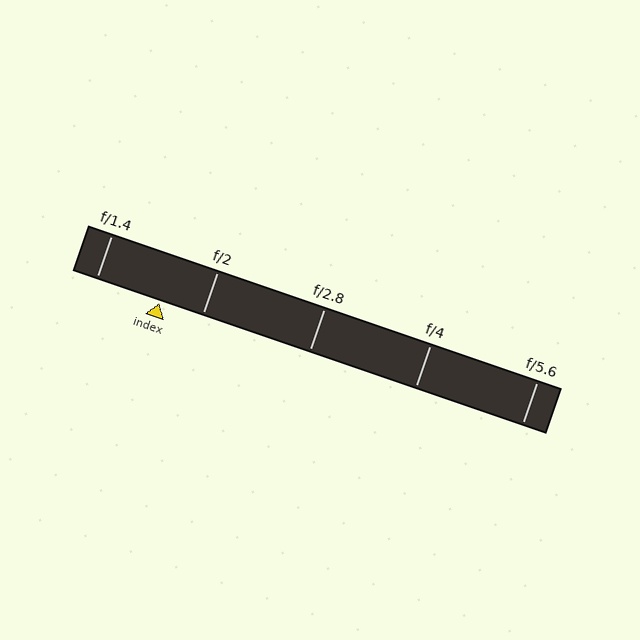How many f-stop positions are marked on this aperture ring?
There are 5 f-stop positions marked.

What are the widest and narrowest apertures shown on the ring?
The widest aperture shown is f/1.4 and the narrowest is f/5.6.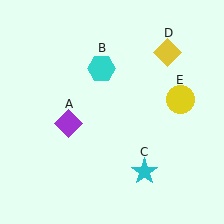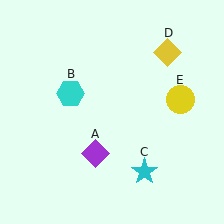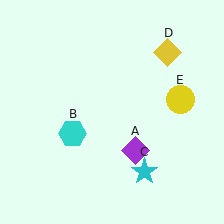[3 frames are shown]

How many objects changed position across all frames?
2 objects changed position: purple diamond (object A), cyan hexagon (object B).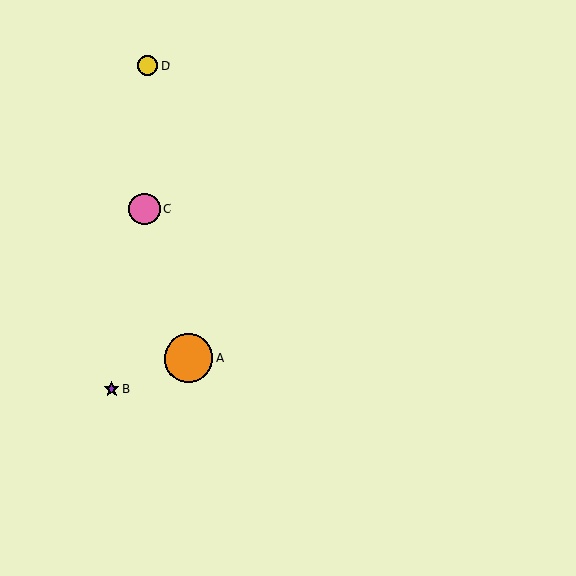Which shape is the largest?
The orange circle (labeled A) is the largest.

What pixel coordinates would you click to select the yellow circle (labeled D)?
Click at (148, 66) to select the yellow circle D.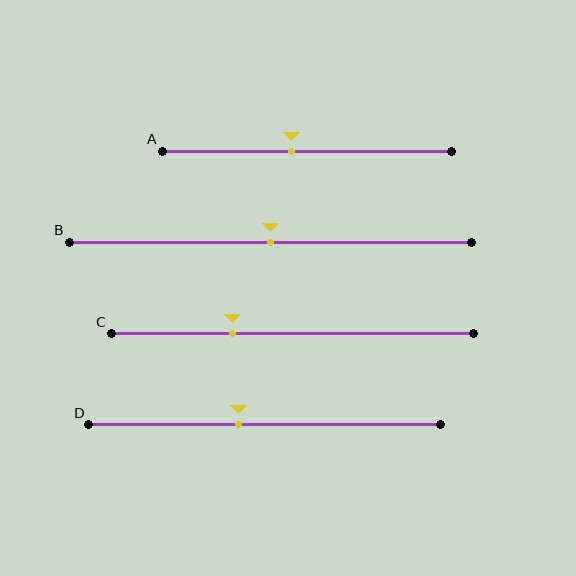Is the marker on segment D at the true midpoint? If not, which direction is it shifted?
No, the marker on segment D is shifted to the left by about 7% of the segment length.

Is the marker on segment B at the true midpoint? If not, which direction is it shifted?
Yes, the marker on segment B is at the true midpoint.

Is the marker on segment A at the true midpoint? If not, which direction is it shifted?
No, the marker on segment A is shifted to the left by about 5% of the segment length.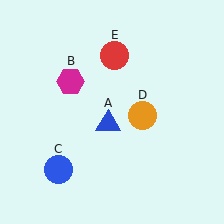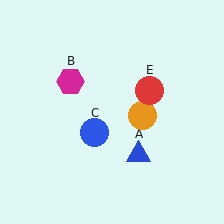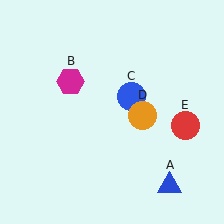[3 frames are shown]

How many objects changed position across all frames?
3 objects changed position: blue triangle (object A), blue circle (object C), red circle (object E).